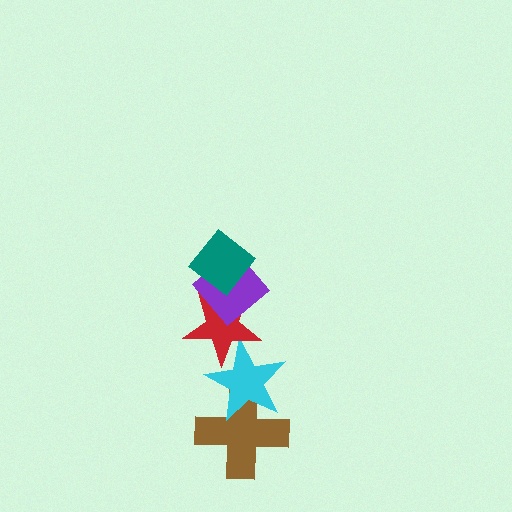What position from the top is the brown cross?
The brown cross is 5th from the top.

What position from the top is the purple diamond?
The purple diamond is 2nd from the top.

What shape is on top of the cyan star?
The red star is on top of the cyan star.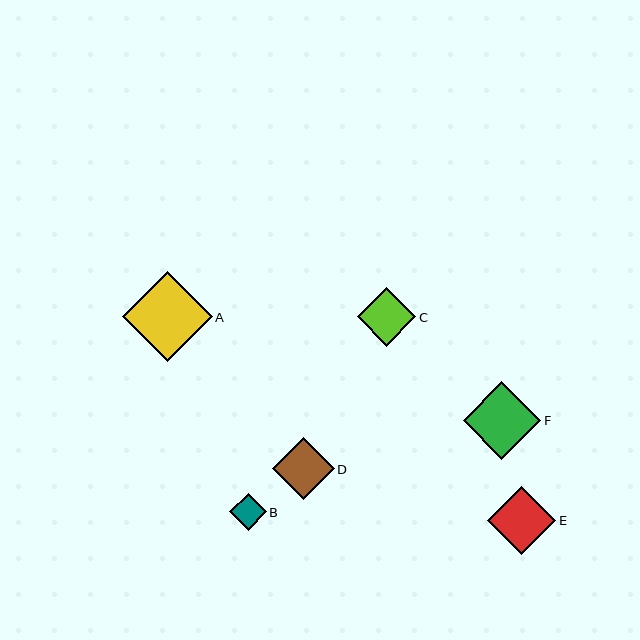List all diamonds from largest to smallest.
From largest to smallest: A, F, E, D, C, B.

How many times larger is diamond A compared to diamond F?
Diamond A is approximately 1.2 times the size of diamond F.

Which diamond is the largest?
Diamond A is the largest with a size of approximately 90 pixels.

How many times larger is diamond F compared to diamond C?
Diamond F is approximately 1.3 times the size of diamond C.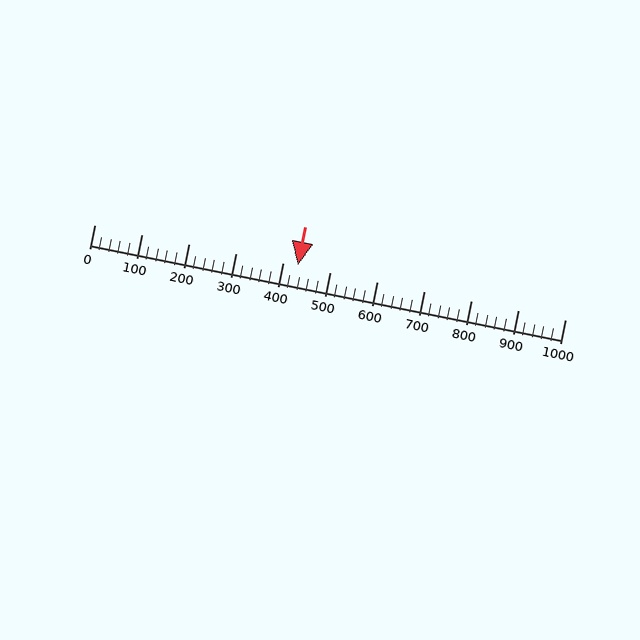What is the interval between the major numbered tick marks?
The major tick marks are spaced 100 units apart.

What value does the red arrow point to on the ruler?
The red arrow points to approximately 433.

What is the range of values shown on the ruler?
The ruler shows values from 0 to 1000.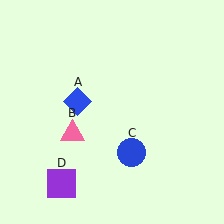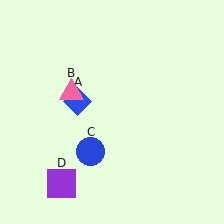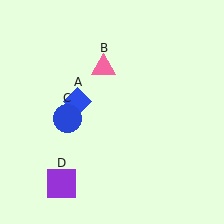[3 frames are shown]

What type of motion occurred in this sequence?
The pink triangle (object B), blue circle (object C) rotated clockwise around the center of the scene.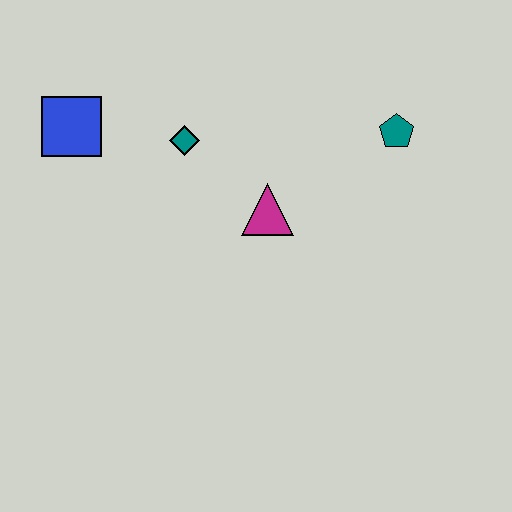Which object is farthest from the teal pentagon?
The blue square is farthest from the teal pentagon.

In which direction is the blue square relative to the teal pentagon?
The blue square is to the left of the teal pentagon.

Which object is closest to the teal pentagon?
The magenta triangle is closest to the teal pentagon.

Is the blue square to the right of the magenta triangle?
No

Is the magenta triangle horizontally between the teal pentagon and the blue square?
Yes